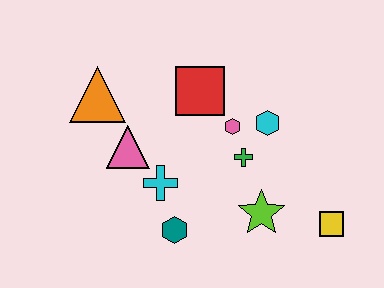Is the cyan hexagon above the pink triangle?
Yes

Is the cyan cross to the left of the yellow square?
Yes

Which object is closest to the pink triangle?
The cyan cross is closest to the pink triangle.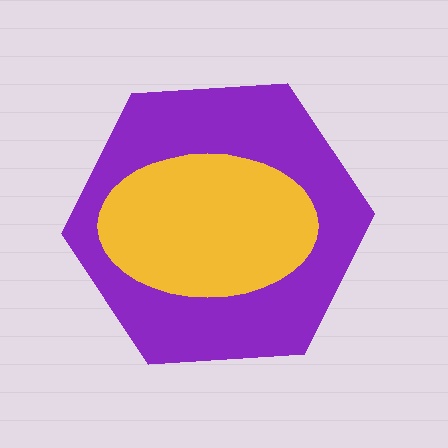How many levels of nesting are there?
2.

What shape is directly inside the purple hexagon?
The yellow ellipse.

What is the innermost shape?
The yellow ellipse.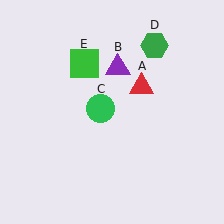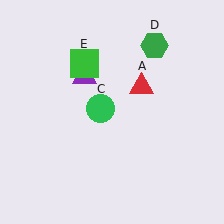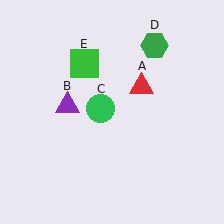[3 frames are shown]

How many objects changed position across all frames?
1 object changed position: purple triangle (object B).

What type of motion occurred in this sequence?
The purple triangle (object B) rotated counterclockwise around the center of the scene.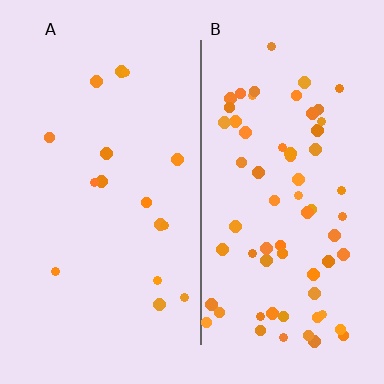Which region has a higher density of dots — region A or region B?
B (the right).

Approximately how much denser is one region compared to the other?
Approximately 4.1× — region B over region A.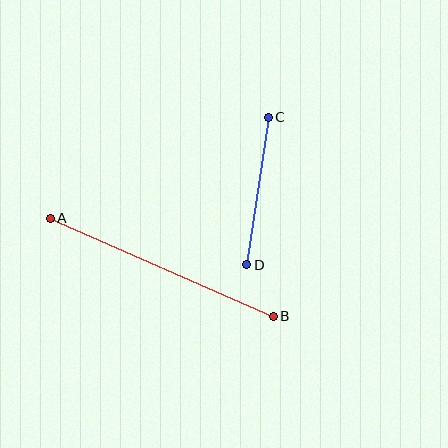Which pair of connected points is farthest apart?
Points A and B are farthest apart.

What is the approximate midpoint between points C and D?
The midpoint is at approximately (257, 191) pixels.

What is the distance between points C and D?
The distance is approximately 149 pixels.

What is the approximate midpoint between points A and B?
The midpoint is at approximately (162, 267) pixels.